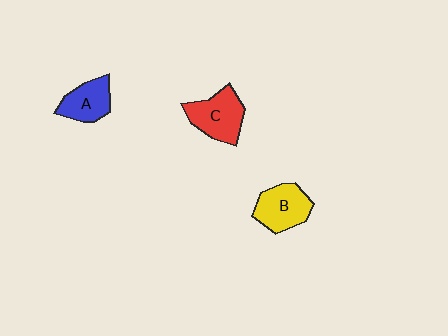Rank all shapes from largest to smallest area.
From largest to smallest: C (red), B (yellow), A (blue).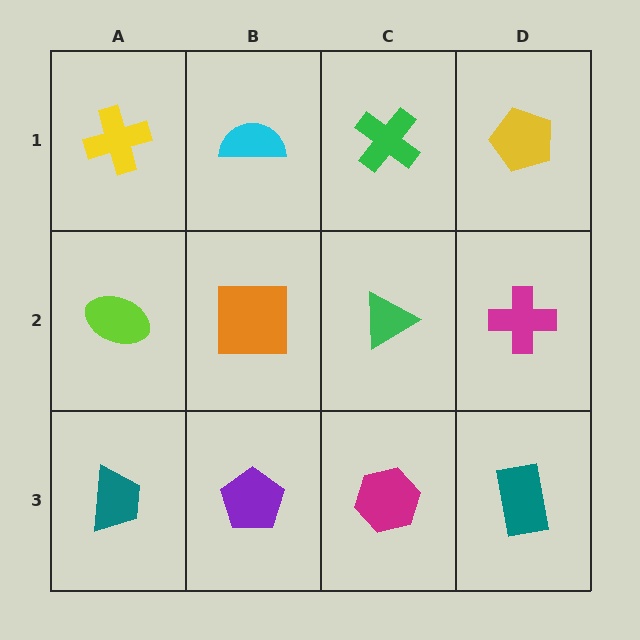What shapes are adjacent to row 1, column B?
An orange square (row 2, column B), a yellow cross (row 1, column A), a green cross (row 1, column C).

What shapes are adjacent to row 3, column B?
An orange square (row 2, column B), a teal trapezoid (row 3, column A), a magenta hexagon (row 3, column C).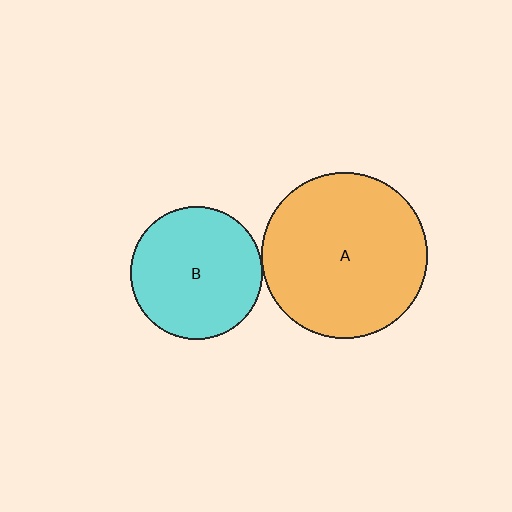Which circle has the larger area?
Circle A (orange).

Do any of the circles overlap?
No, none of the circles overlap.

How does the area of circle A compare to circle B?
Approximately 1.6 times.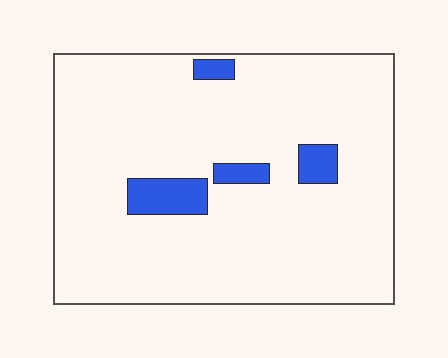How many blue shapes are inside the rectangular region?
4.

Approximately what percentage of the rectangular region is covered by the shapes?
Approximately 10%.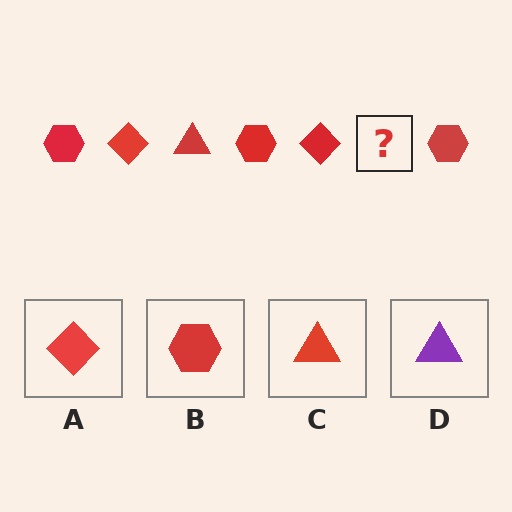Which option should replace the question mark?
Option C.